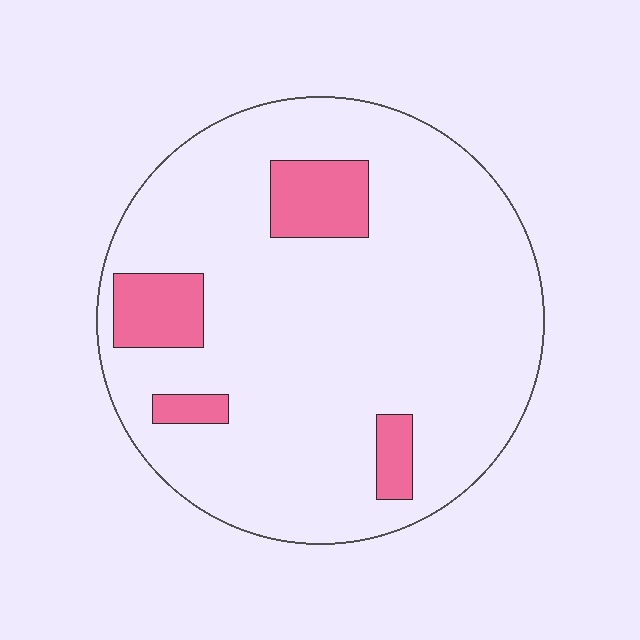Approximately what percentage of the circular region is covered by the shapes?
Approximately 15%.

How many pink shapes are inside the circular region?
4.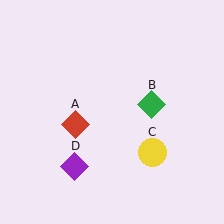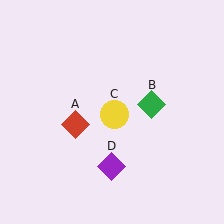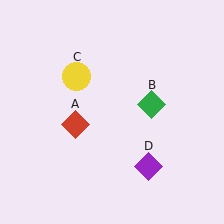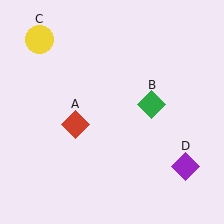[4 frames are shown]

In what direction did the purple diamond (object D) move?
The purple diamond (object D) moved right.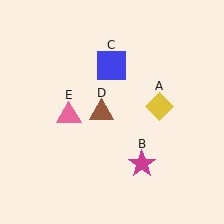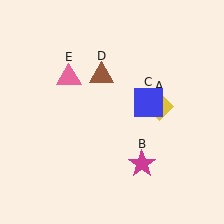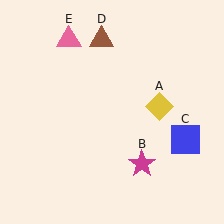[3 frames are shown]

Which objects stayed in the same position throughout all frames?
Yellow diamond (object A) and magenta star (object B) remained stationary.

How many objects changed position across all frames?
3 objects changed position: blue square (object C), brown triangle (object D), pink triangle (object E).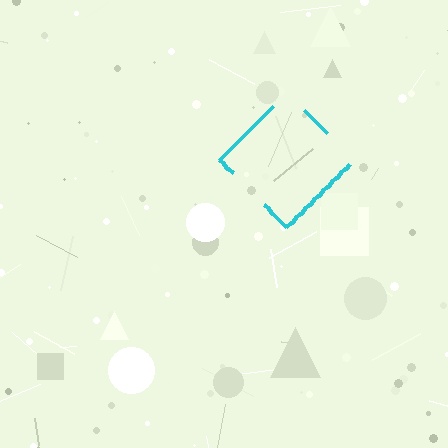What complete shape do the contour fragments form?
The contour fragments form a diamond.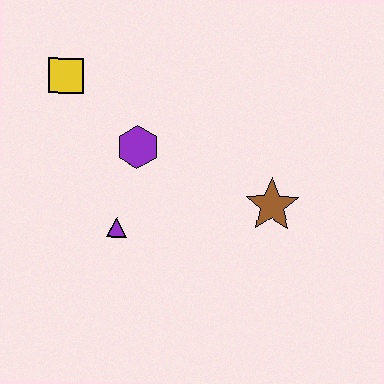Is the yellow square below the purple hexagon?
No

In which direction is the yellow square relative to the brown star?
The yellow square is to the left of the brown star.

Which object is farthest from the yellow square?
The brown star is farthest from the yellow square.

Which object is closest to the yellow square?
The purple hexagon is closest to the yellow square.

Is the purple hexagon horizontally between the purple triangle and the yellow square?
No